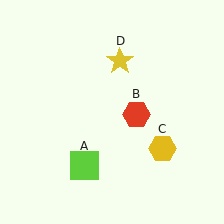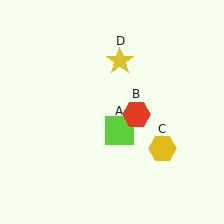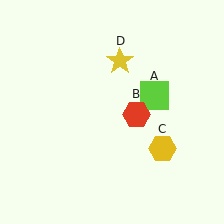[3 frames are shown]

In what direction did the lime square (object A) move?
The lime square (object A) moved up and to the right.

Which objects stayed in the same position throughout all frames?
Red hexagon (object B) and yellow hexagon (object C) and yellow star (object D) remained stationary.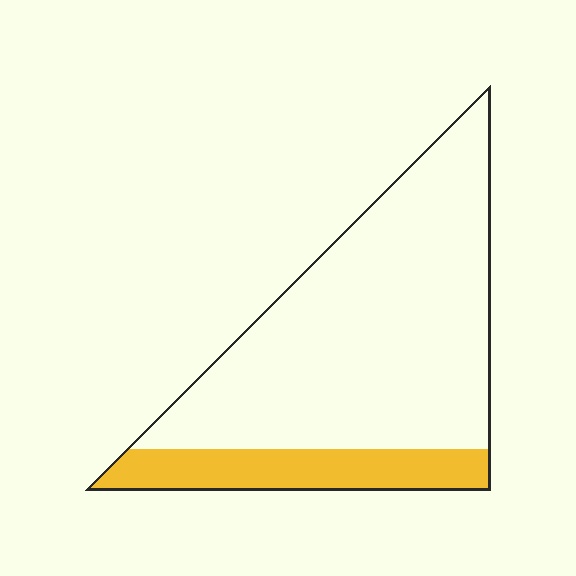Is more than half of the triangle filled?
No.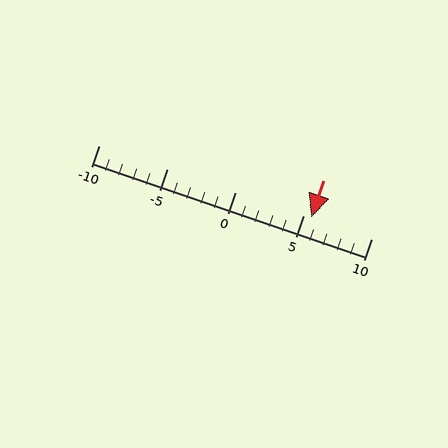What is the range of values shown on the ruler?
The ruler shows values from -10 to 10.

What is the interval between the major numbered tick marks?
The major tick marks are spaced 5 units apart.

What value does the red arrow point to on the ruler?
The red arrow points to approximately 6.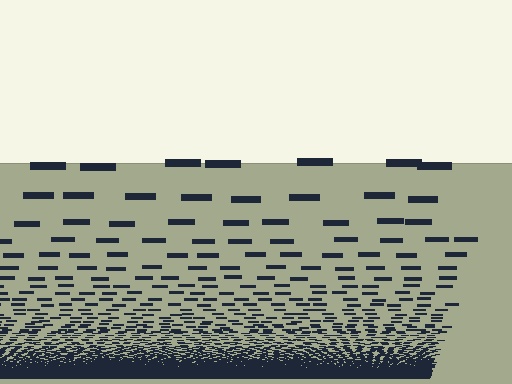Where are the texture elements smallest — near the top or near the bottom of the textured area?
Near the bottom.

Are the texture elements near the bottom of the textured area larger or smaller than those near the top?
Smaller. The gradient is inverted — elements near the bottom are smaller and denser.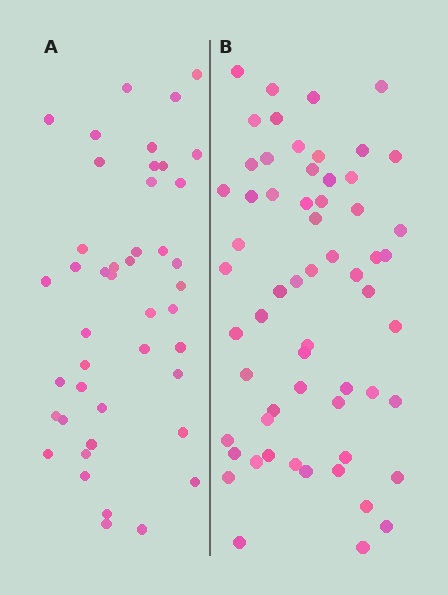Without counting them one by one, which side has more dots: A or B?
Region B (the right region) has more dots.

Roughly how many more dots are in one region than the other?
Region B has approximately 15 more dots than region A.